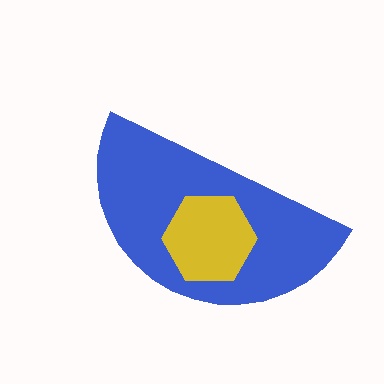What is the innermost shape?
The yellow hexagon.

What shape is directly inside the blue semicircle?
The yellow hexagon.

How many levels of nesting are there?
2.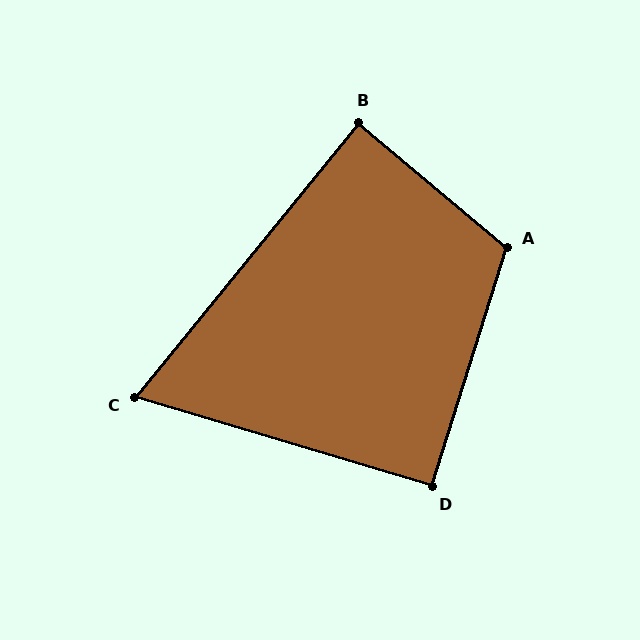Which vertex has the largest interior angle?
A, at approximately 113 degrees.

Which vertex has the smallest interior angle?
C, at approximately 67 degrees.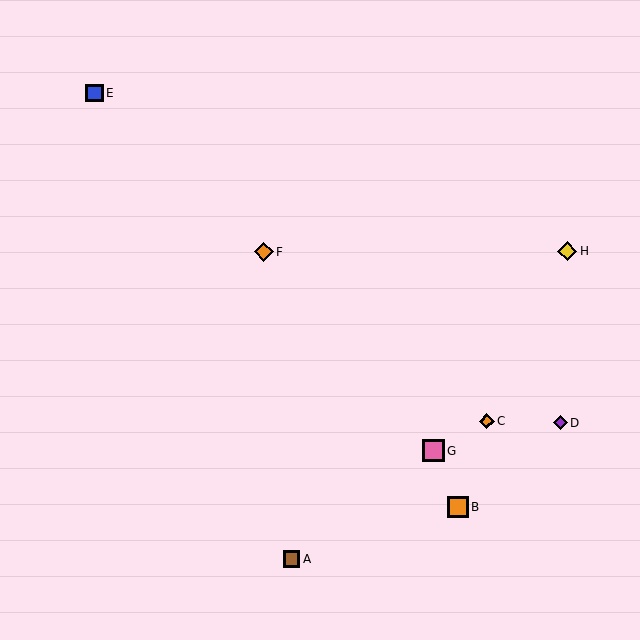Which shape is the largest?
The pink square (labeled G) is the largest.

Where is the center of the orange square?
The center of the orange square is at (458, 507).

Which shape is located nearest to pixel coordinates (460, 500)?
The orange square (labeled B) at (458, 507) is nearest to that location.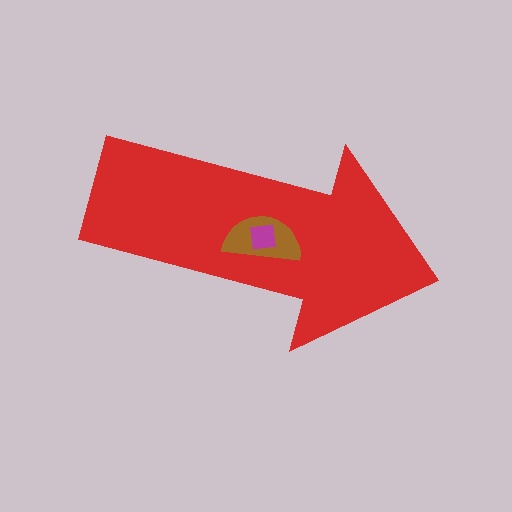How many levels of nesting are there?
3.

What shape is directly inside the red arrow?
The brown semicircle.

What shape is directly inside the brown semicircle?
The magenta square.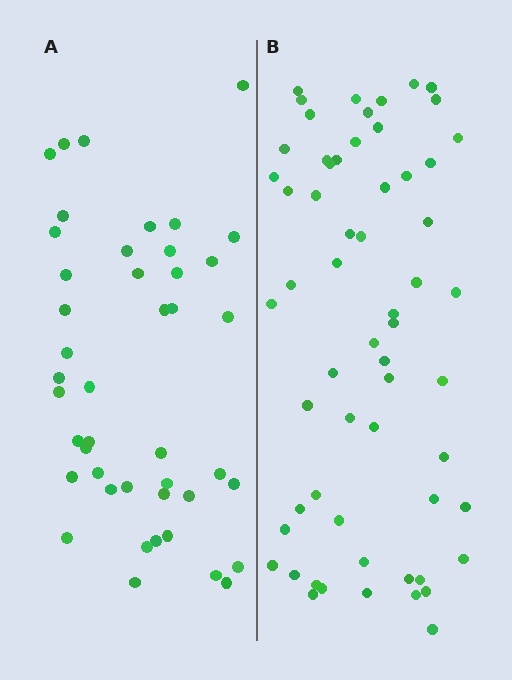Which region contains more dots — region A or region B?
Region B (the right region) has more dots.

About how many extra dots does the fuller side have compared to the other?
Region B has approximately 15 more dots than region A.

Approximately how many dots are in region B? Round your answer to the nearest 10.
About 60 dots.